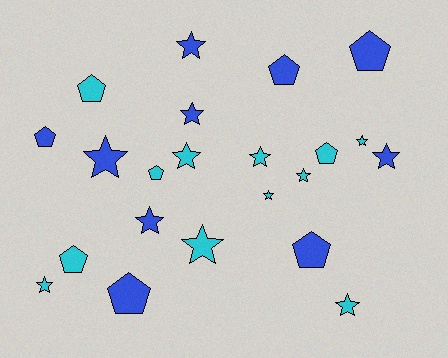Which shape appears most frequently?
Star, with 13 objects.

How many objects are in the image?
There are 22 objects.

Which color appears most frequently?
Cyan, with 12 objects.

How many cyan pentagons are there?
There are 4 cyan pentagons.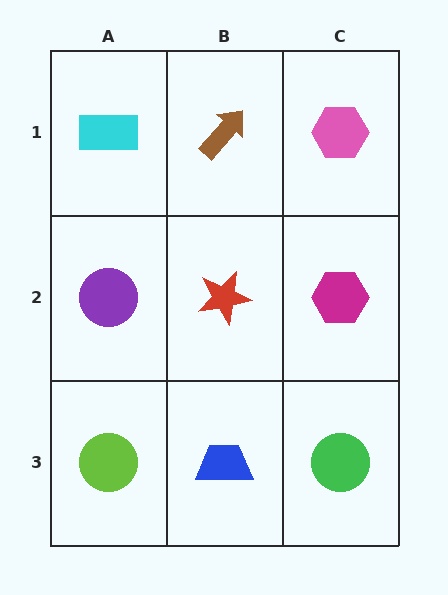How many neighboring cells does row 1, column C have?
2.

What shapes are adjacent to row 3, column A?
A purple circle (row 2, column A), a blue trapezoid (row 3, column B).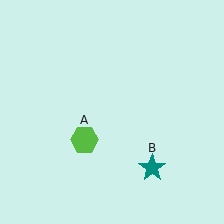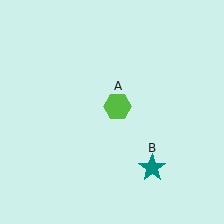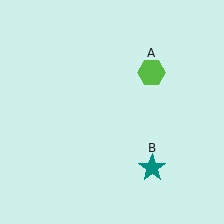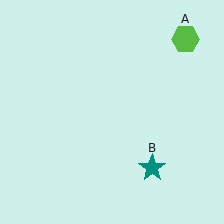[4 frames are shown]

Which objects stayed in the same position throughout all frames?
Teal star (object B) remained stationary.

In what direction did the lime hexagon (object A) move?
The lime hexagon (object A) moved up and to the right.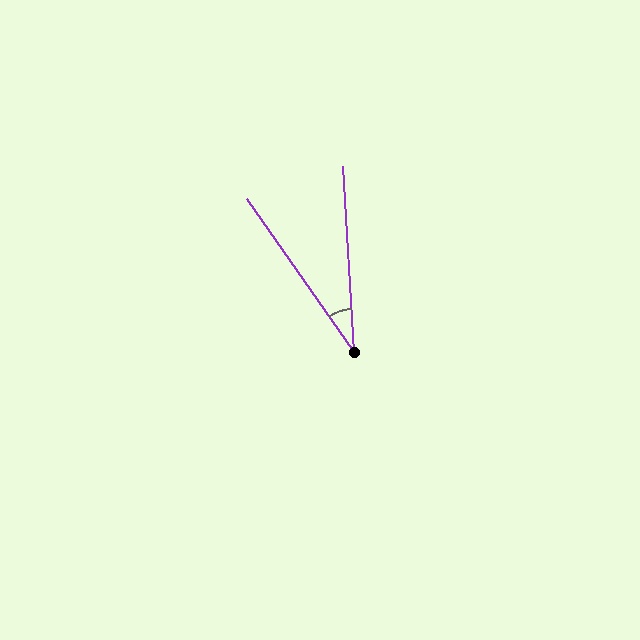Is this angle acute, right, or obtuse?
It is acute.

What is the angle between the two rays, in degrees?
Approximately 32 degrees.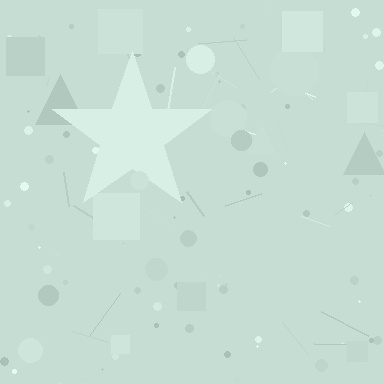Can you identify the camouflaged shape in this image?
The camouflaged shape is a star.